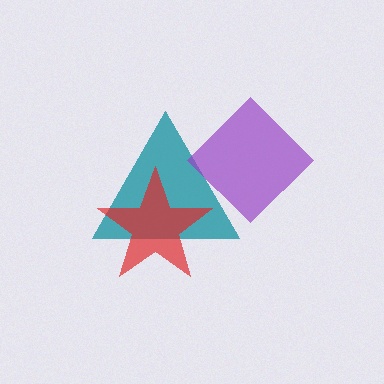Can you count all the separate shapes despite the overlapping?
Yes, there are 3 separate shapes.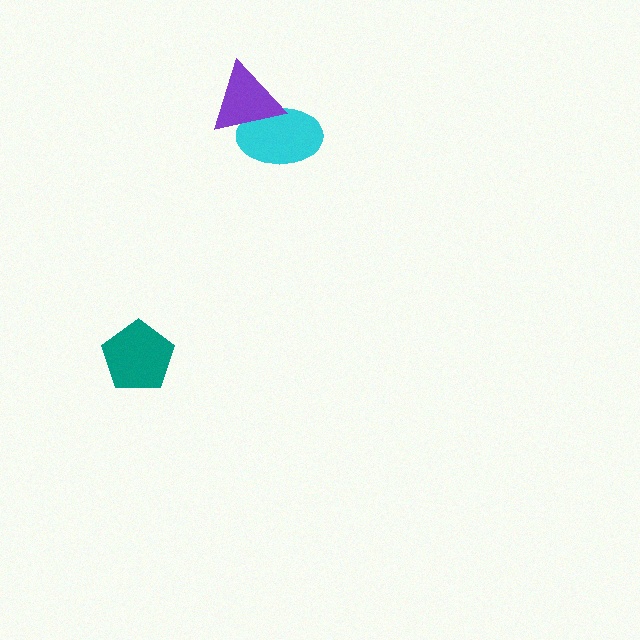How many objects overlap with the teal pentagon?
0 objects overlap with the teal pentagon.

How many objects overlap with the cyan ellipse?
1 object overlaps with the cyan ellipse.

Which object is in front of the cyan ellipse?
The purple triangle is in front of the cyan ellipse.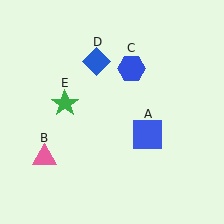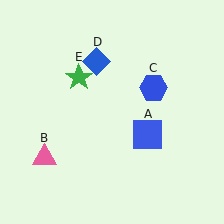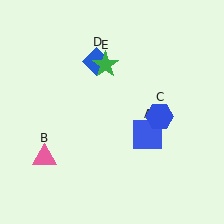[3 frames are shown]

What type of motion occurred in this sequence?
The blue hexagon (object C), green star (object E) rotated clockwise around the center of the scene.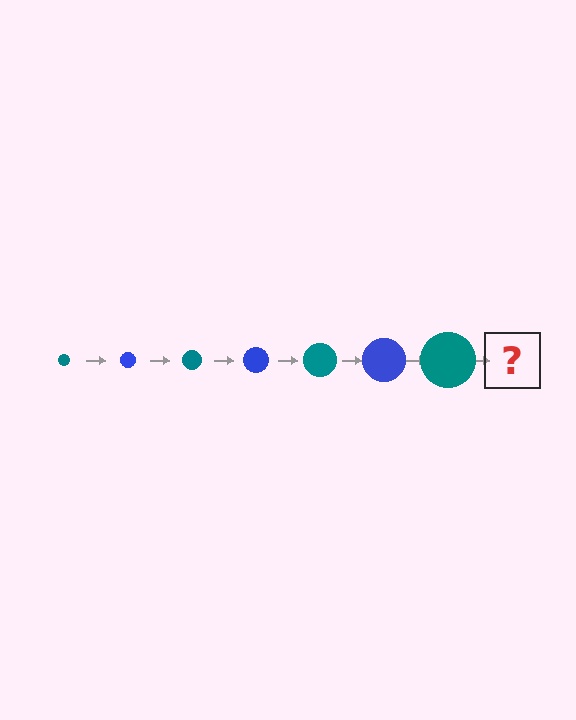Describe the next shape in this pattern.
It should be a blue circle, larger than the previous one.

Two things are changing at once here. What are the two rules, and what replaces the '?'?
The two rules are that the circle grows larger each step and the color cycles through teal and blue. The '?' should be a blue circle, larger than the previous one.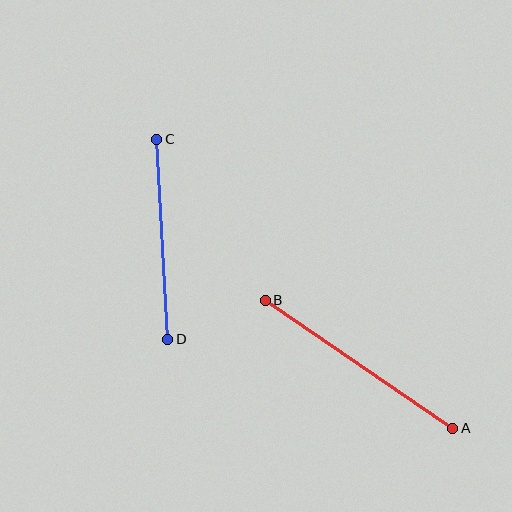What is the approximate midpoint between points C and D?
The midpoint is at approximately (162, 239) pixels.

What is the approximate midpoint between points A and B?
The midpoint is at approximately (359, 364) pixels.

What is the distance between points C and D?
The distance is approximately 200 pixels.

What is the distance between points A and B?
The distance is approximately 227 pixels.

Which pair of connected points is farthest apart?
Points A and B are farthest apart.